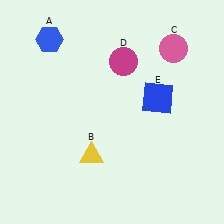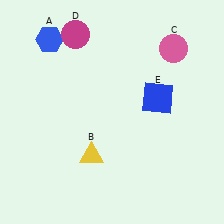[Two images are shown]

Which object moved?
The magenta circle (D) moved left.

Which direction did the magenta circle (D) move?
The magenta circle (D) moved left.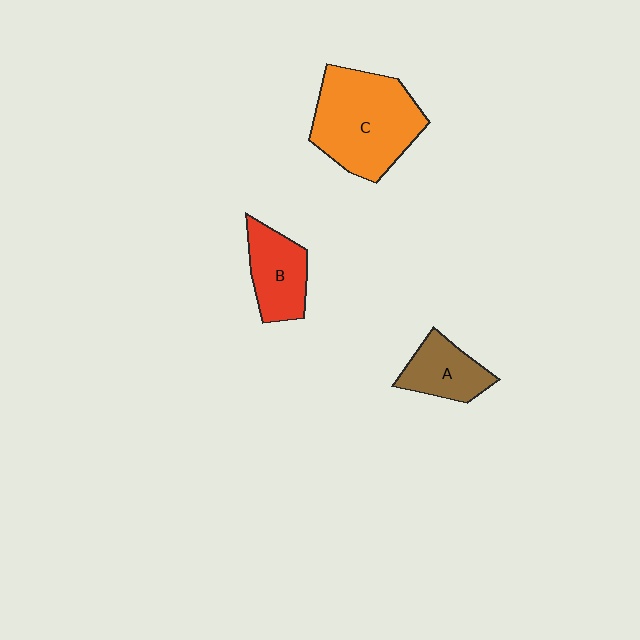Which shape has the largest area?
Shape C (orange).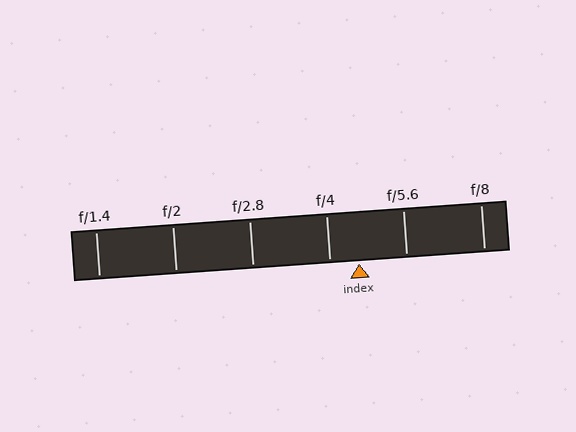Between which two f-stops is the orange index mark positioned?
The index mark is between f/4 and f/5.6.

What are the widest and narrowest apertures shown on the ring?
The widest aperture shown is f/1.4 and the narrowest is f/8.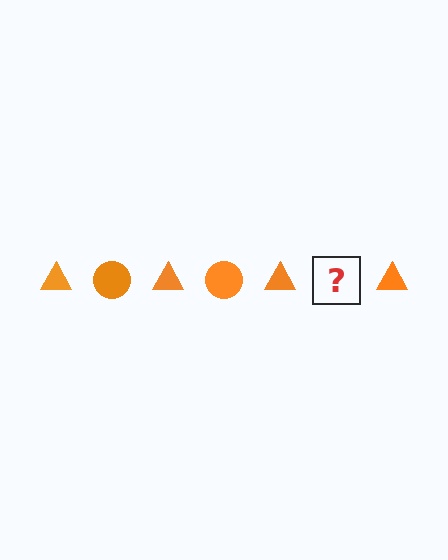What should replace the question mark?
The question mark should be replaced with an orange circle.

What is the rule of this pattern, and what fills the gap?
The rule is that the pattern cycles through triangle, circle shapes in orange. The gap should be filled with an orange circle.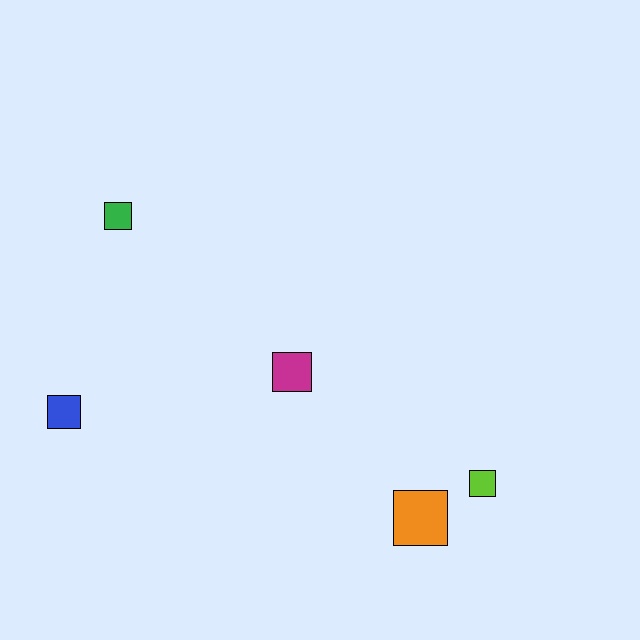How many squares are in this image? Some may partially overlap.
There are 5 squares.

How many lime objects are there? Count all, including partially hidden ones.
There is 1 lime object.